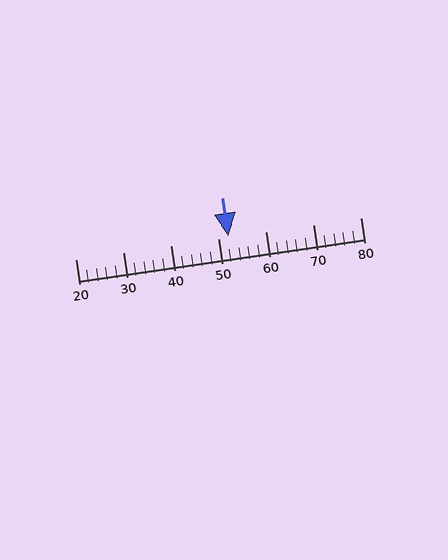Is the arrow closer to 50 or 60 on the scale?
The arrow is closer to 50.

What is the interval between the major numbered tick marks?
The major tick marks are spaced 10 units apart.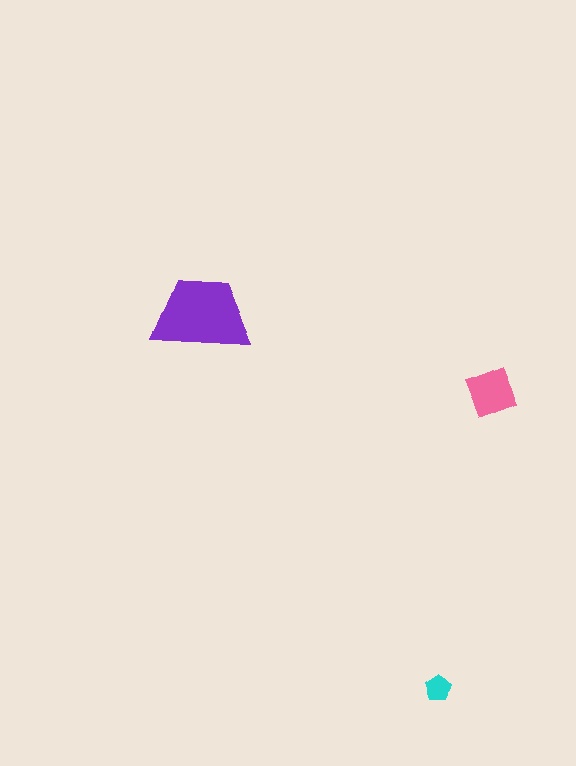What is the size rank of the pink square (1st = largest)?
2nd.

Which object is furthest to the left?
The purple trapezoid is leftmost.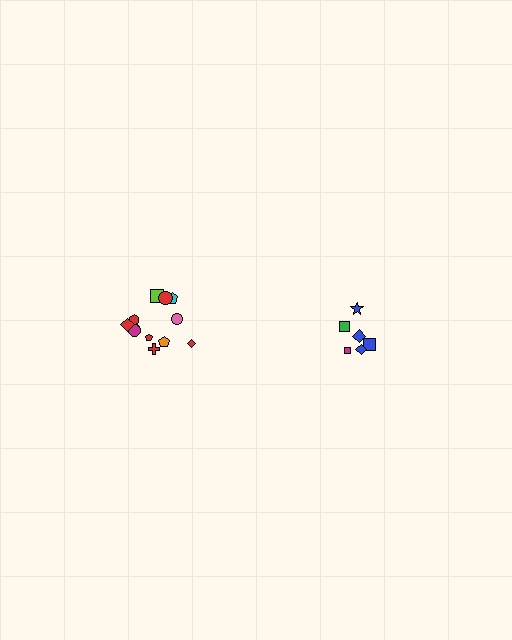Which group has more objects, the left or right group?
The left group.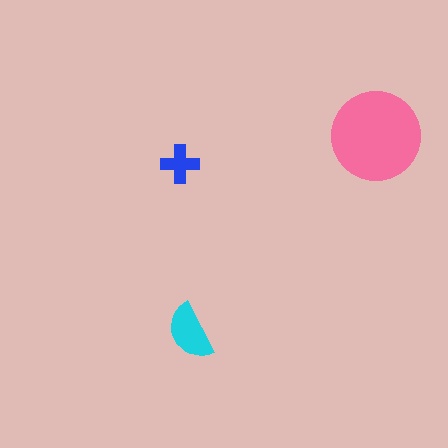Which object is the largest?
The pink circle.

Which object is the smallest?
The blue cross.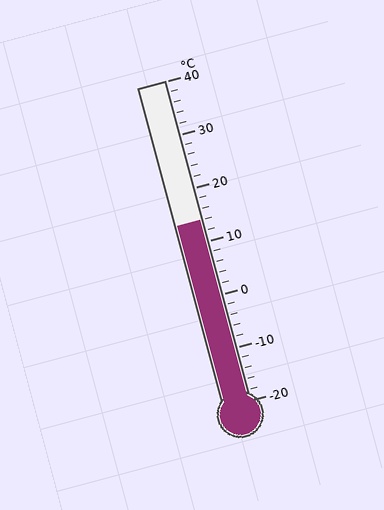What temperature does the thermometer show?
The thermometer shows approximately 14°C.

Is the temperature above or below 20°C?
The temperature is below 20°C.